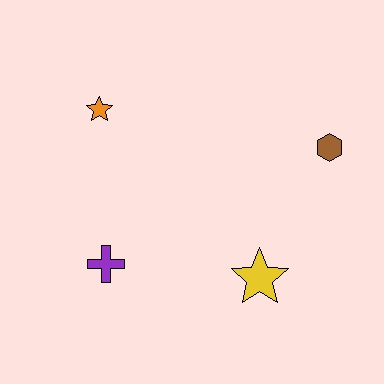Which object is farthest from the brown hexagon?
The purple cross is farthest from the brown hexagon.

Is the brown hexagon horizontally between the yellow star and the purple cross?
No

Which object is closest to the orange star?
The purple cross is closest to the orange star.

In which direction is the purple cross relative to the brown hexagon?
The purple cross is to the left of the brown hexagon.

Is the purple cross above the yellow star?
Yes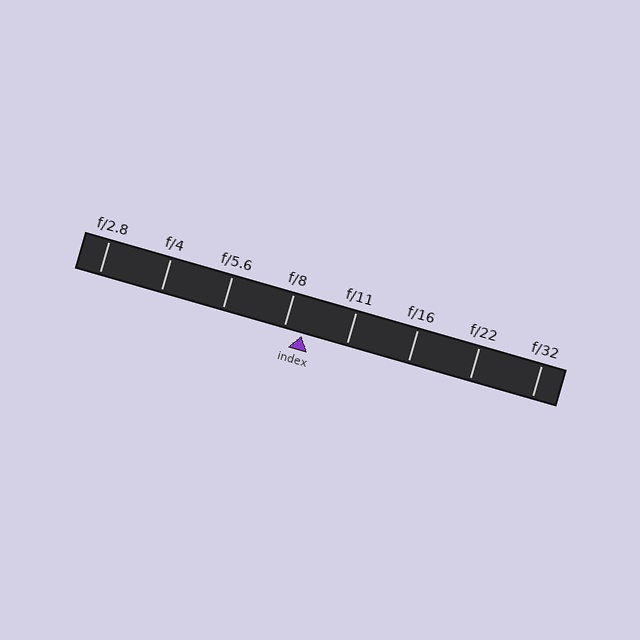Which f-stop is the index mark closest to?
The index mark is closest to f/8.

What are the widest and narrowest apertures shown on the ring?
The widest aperture shown is f/2.8 and the narrowest is f/32.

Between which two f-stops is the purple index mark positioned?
The index mark is between f/8 and f/11.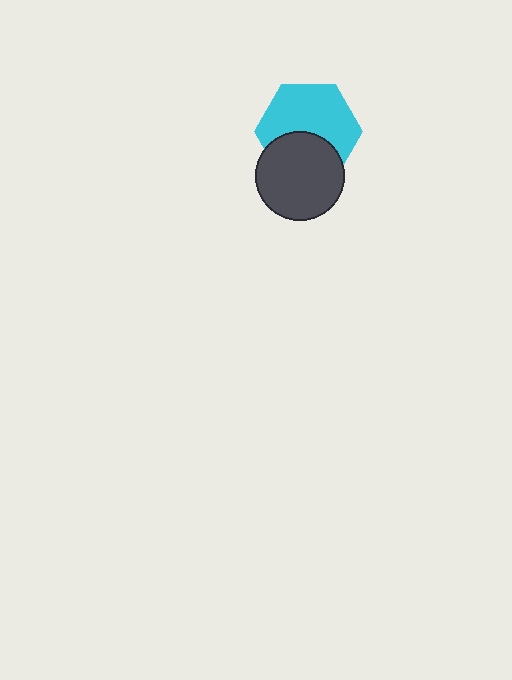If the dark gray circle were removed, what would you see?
You would see the complete cyan hexagon.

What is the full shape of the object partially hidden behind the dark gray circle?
The partially hidden object is a cyan hexagon.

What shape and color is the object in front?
The object in front is a dark gray circle.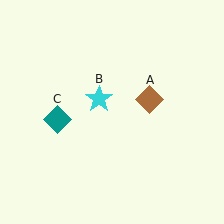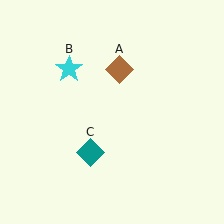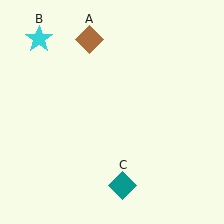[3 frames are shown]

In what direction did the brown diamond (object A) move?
The brown diamond (object A) moved up and to the left.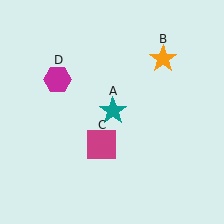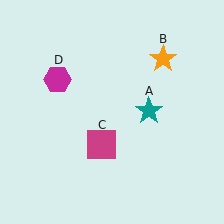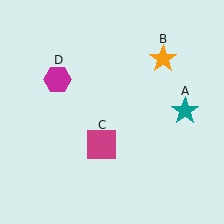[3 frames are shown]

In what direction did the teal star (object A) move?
The teal star (object A) moved right.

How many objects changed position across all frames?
1 object changed position: teal star (object A).